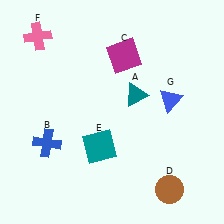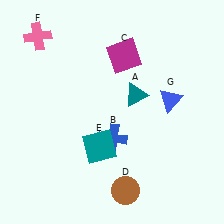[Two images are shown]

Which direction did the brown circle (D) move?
The brown circle (D) moved left.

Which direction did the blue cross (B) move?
The blue cross (B) moved right.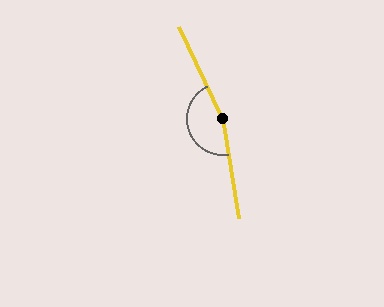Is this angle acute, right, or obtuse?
It is obtuse.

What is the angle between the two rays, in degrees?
Approximately 164 degrees.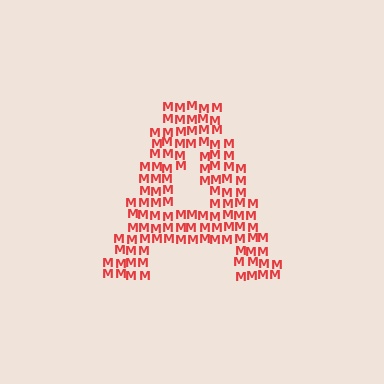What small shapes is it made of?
It is made of small letter M's.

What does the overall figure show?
The overall figure shows the letter A.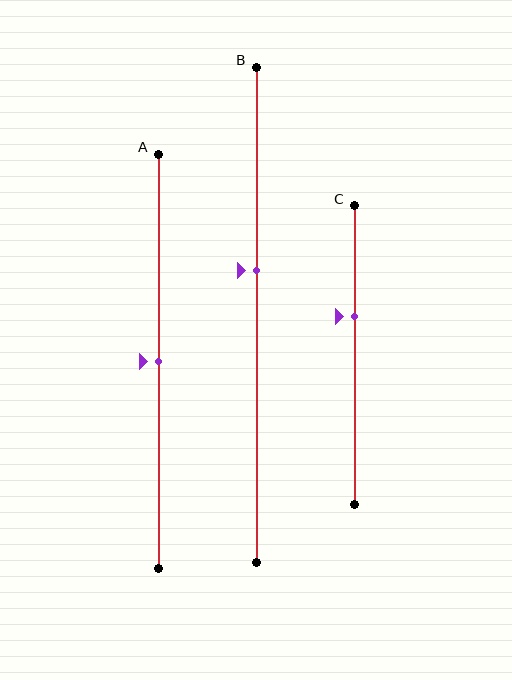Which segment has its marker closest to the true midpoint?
Segment A has its marker closest to the true midpoint.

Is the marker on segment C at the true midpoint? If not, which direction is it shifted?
No, the marker on segment C is shifted upward by about 13% of the segment length.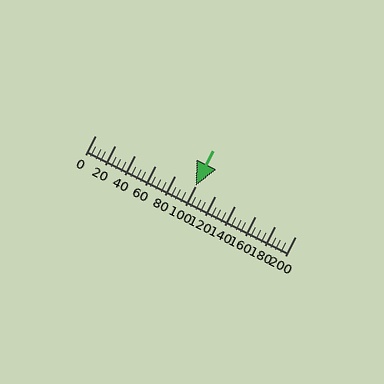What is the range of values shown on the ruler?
The ruler shows values from 0 to 200.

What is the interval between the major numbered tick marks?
The major tick marks are spaced 20 units apart.